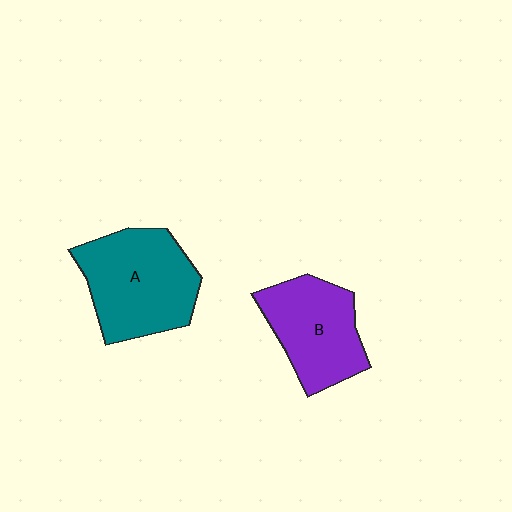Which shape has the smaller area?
Shape B (purple).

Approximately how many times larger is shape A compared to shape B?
Approximately 1.2 times.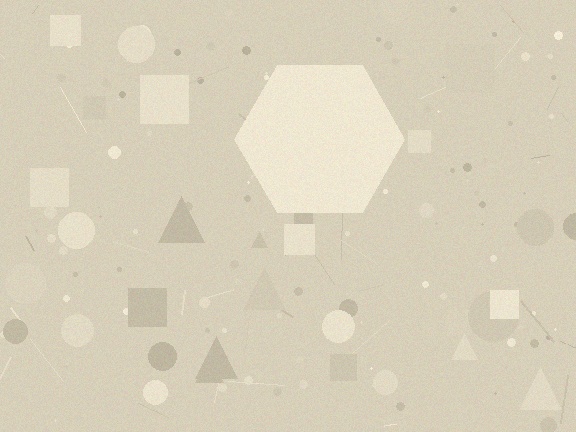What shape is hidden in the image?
A hexagon is hidden in the image.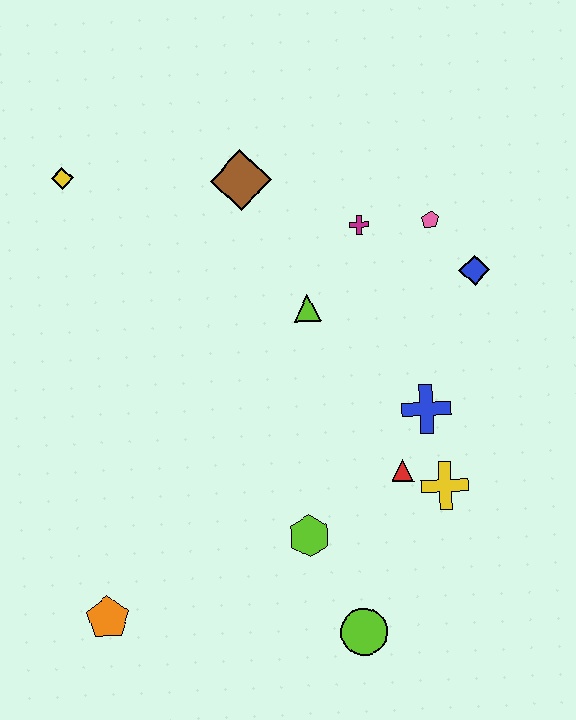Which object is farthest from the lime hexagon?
The yellow diamond is farthest from the lime hexagon.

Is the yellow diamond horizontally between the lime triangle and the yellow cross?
No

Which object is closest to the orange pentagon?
The lime hexagon is closest to the orange pentagon.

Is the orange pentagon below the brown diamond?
Yes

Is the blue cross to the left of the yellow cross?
Yes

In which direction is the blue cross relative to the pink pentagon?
The blue cross is below the pink pentagon.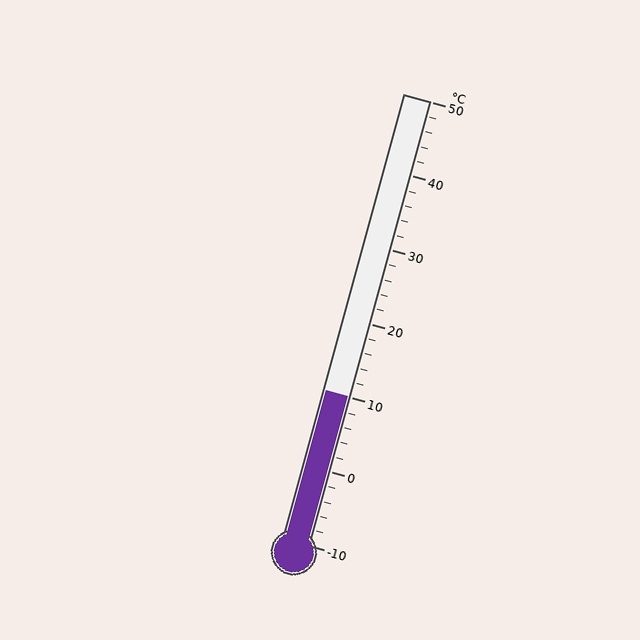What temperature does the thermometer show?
The thermometer shows approximately 10°C.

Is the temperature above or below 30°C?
The temperature is below 30°C.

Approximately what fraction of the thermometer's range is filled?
The thermometer is filled to approximately 35% of its range.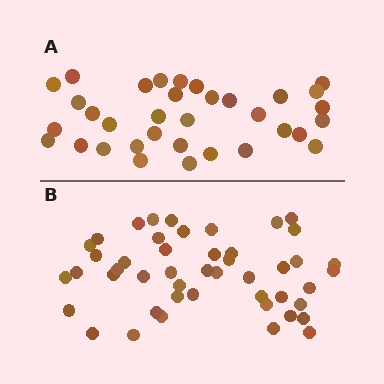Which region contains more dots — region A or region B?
Region B (the bottom region) has more dots.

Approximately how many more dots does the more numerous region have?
Region B has approximately 15 more dots than region A.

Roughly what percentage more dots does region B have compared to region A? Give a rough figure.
About 40% more.